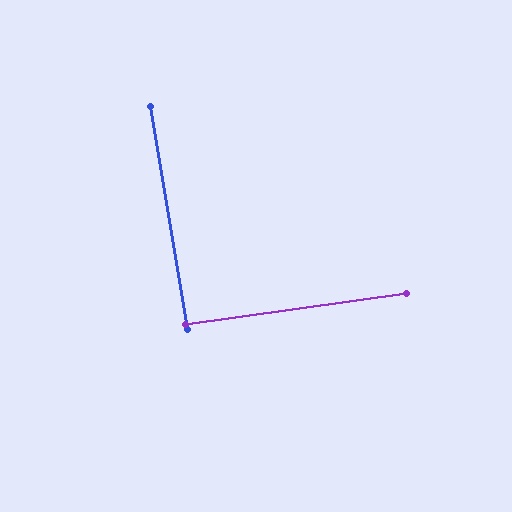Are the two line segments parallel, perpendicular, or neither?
Perpendicular — they meet at approximately 89°.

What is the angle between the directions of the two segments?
Approximately 89 degrees.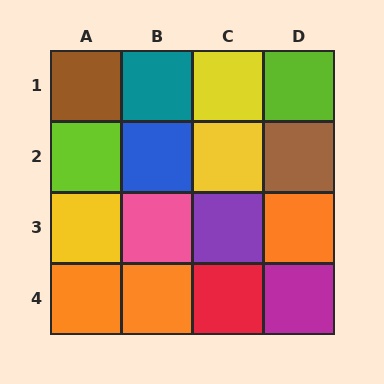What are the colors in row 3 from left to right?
Yellow, pink, purple, orange.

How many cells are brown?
2 cells are brown.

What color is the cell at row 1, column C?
Yellow.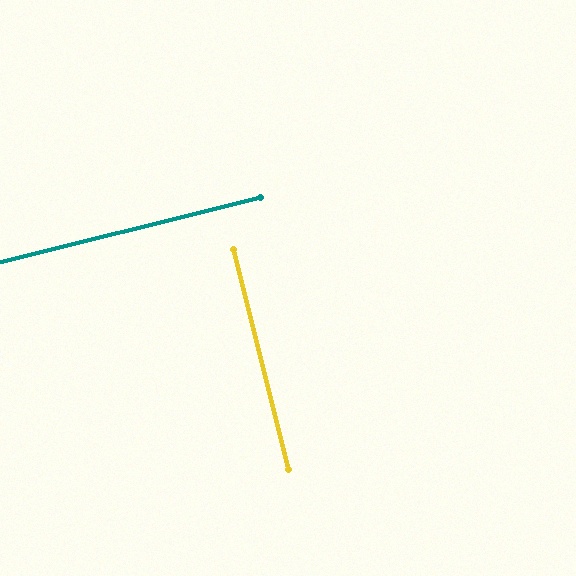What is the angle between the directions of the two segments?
Approximately 90 degrees.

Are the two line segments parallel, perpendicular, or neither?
Perpendicular — they meet at approximately 90°.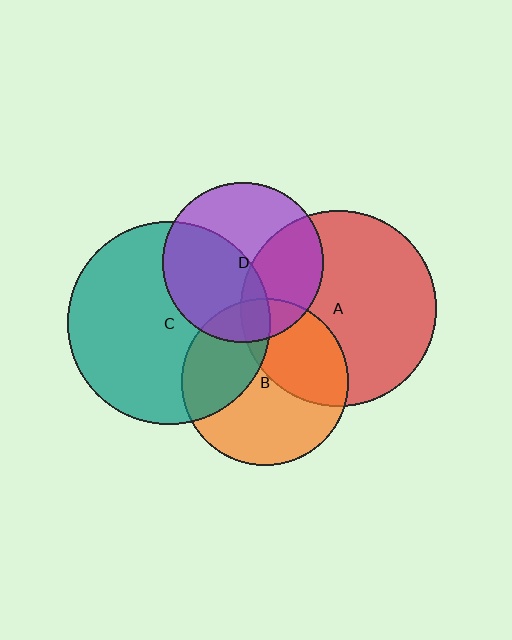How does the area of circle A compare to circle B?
Approximately 1.4 times.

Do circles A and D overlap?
Yes.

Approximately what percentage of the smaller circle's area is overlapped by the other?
Approximately 35%.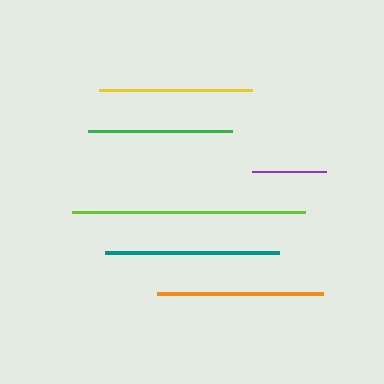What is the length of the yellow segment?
The yellow segment is approximately 153 pixels long.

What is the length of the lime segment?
The lime segment is approximately 233 pixels long.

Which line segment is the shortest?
The purple line is the shortest at approximately 74 pixels.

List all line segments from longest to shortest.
From longest to shortest: lime, teal, orange, yellow, green, purple.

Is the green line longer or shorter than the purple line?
The green line is longer than the purple line.